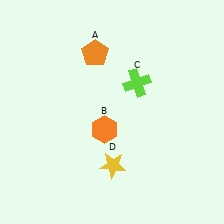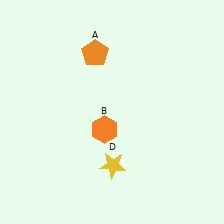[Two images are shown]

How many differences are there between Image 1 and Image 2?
There is 1 difference between the two images.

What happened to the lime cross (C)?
The lime cross (C) was removed in Image 2. It was in the top-right area of Image 1.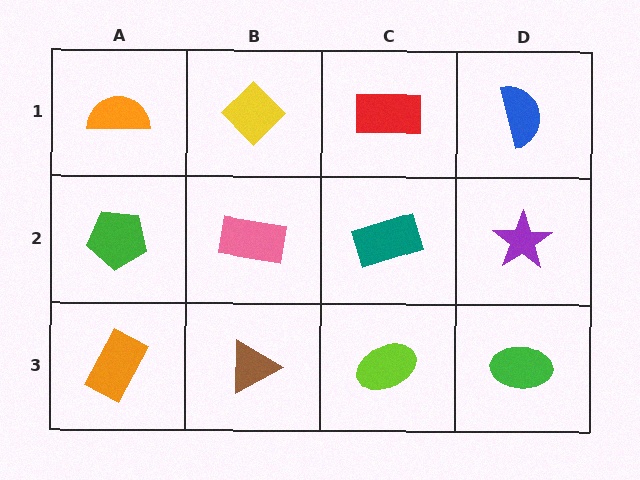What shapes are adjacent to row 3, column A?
A green pentagon (row 2, column A), a brown triangle (row 3, column B).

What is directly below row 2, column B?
A brown triangle.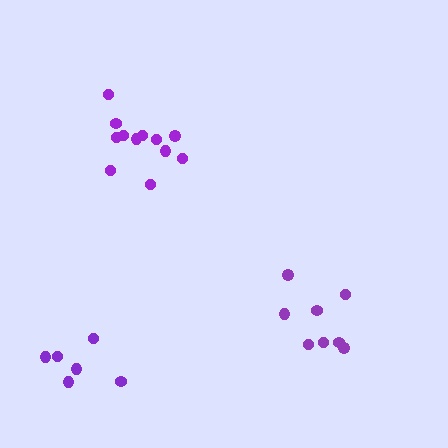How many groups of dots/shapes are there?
There are 3 groups.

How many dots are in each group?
Group 1: 6 dots, Group 2: 12 dots, Group 3: 8 dots (26 total).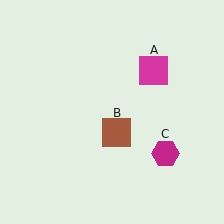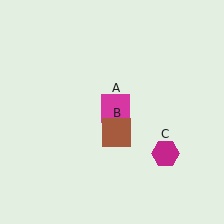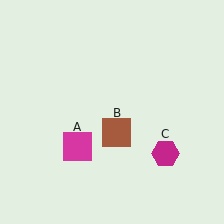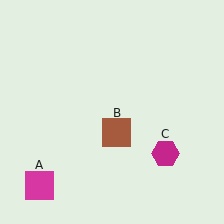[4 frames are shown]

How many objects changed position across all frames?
1 object changed position: magenta square (object A).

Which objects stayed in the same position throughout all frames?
Brown square (object B) and magenta hexagon (object C) remained stationary.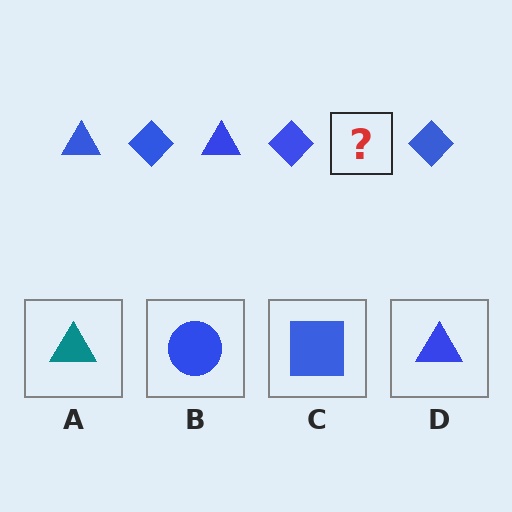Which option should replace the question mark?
Option D.